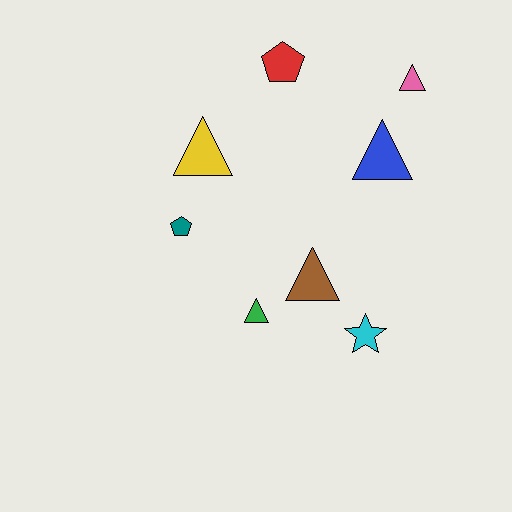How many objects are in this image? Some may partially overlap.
There are 8 objects.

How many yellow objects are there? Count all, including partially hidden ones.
There is 1 yellow object.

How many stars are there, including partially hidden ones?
There is 1 star.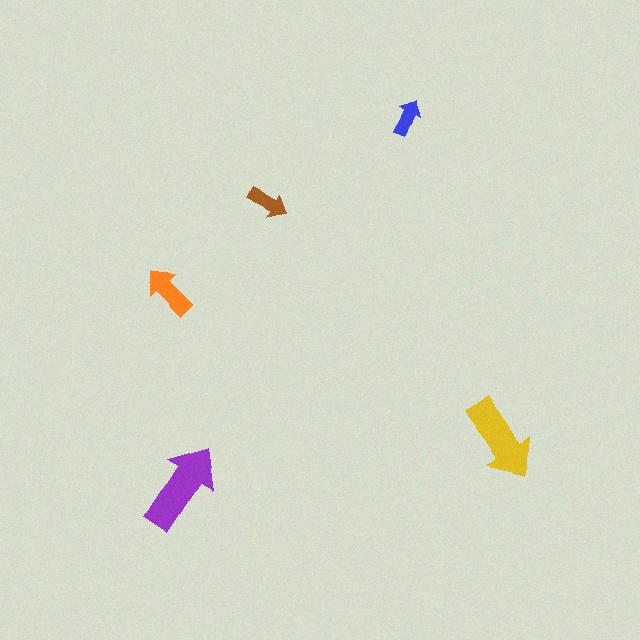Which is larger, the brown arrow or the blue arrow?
The brown one.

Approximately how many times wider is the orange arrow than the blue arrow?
About 1.5 times wider.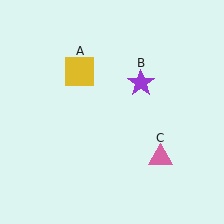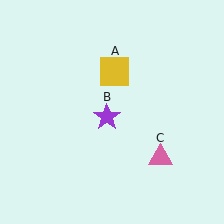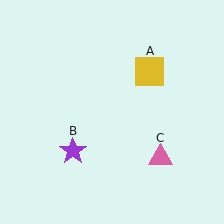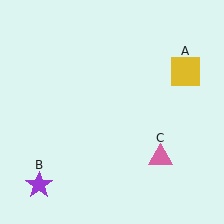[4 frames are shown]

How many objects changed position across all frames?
2 objects changed position: yellow square (object A), purple star (object B).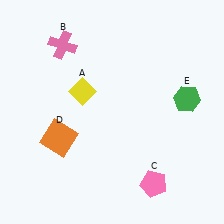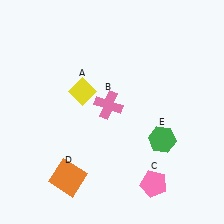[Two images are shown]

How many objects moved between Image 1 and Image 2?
3 objects moved between the two images.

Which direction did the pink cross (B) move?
The pink cross (B) moved down.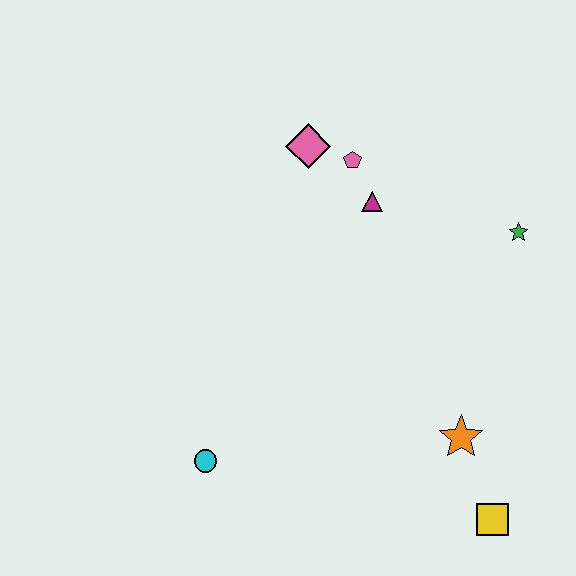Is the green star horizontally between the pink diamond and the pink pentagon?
No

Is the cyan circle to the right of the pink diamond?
No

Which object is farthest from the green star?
The cyan circle is farthest from the green star.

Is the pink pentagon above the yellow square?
Yes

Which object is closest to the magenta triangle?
The pink pentagon is closest to the magenta triangle.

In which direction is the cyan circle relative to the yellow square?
The cyan circle is to the left of the yellow square.